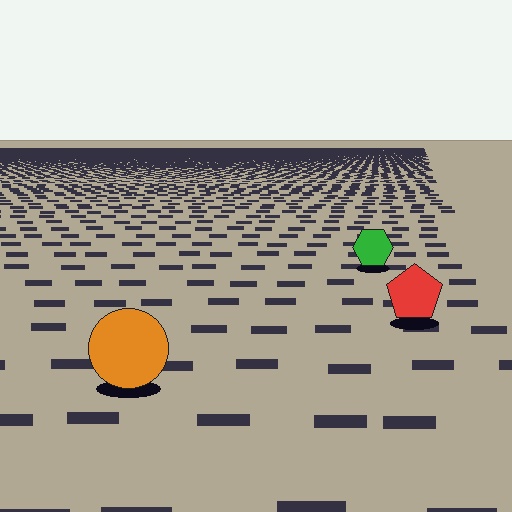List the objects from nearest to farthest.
From nearest to farthest: the orange circle, the red pentagon, the green hexagon.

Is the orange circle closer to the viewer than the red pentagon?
Yes. The orange circle is closer — you can tell from the texture gradient: the ground texture is coarser near it.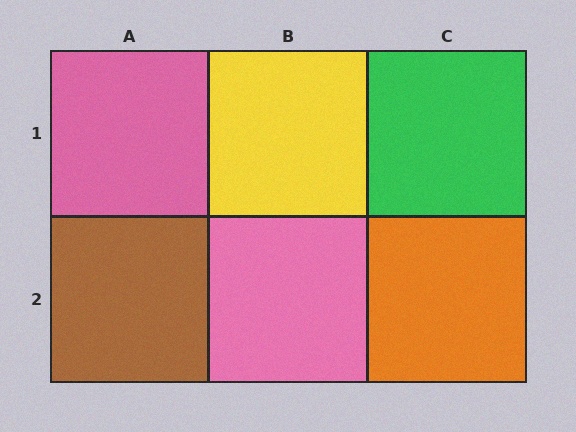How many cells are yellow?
1 cell is yellow.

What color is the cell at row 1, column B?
Yellow.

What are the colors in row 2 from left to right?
Brown, pink, orange.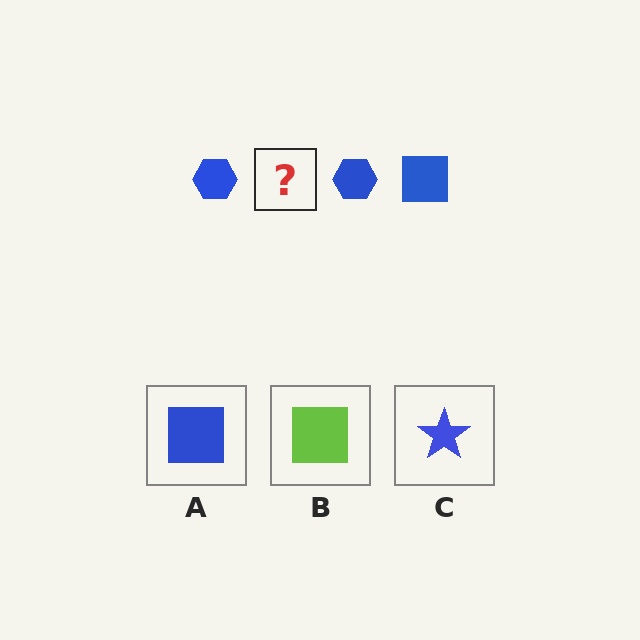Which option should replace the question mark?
Option A.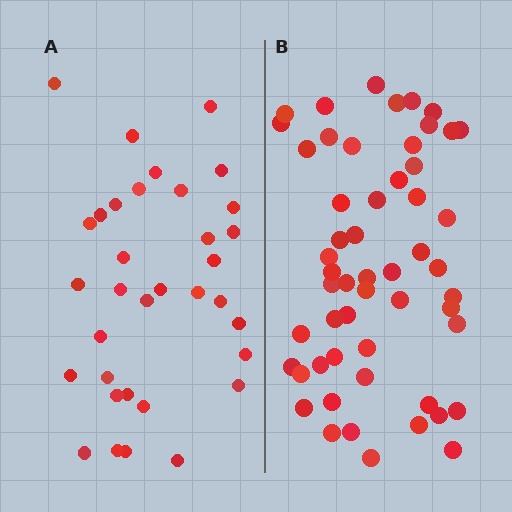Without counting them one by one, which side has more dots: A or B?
Region B (the right region) has more dots.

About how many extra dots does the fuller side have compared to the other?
Region B has approximately 20 more dots than region A.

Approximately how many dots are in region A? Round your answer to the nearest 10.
About 30 dots. (The exact count is 34, which rounds to 30.)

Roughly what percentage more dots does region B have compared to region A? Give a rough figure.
About 60% more.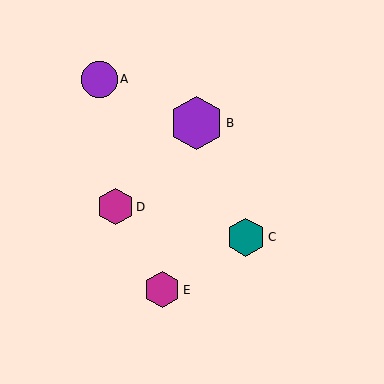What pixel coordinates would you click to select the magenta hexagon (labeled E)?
Click at (162, 290) to select the magenta hexagon E.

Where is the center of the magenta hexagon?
The center of the magenta hexagon is at (162, 290).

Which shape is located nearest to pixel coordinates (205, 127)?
The purple hexagon (labeled B) at (197, 123) is nearest to that location.